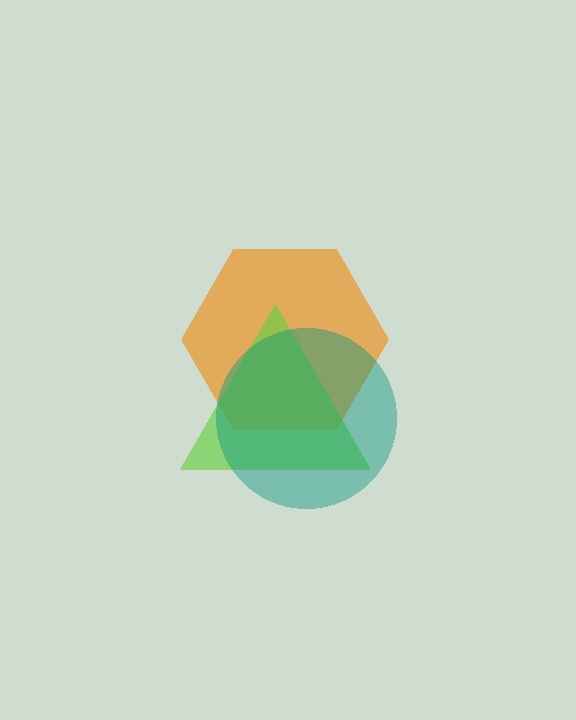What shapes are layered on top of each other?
The layered shapes are: an orange hexagon, a lime triangle, a teal circle.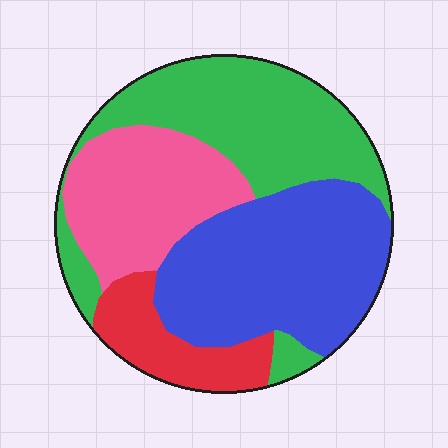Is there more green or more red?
Green.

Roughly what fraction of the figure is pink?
Pink takes up about one fifth (1/5) of the figure.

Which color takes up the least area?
Red, at roughly 10%.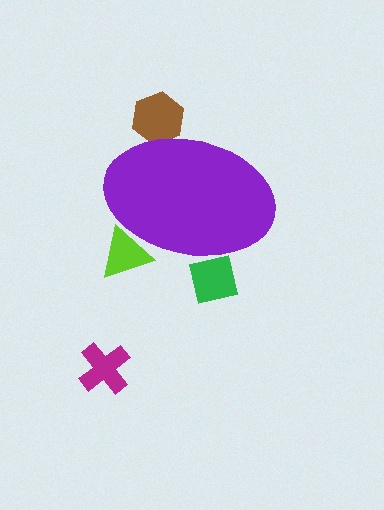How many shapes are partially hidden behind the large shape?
3 shapes are partially hidden.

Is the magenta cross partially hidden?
No, the magenta cross is fully visible.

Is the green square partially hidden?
Yes, the green square is partially hidden behind the purple ellipse.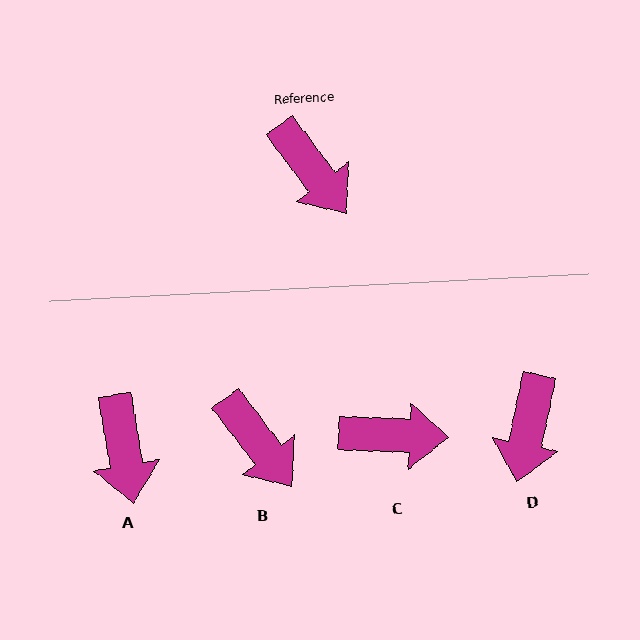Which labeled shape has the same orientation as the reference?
B.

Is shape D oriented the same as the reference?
No, it is off by about 49 degrees.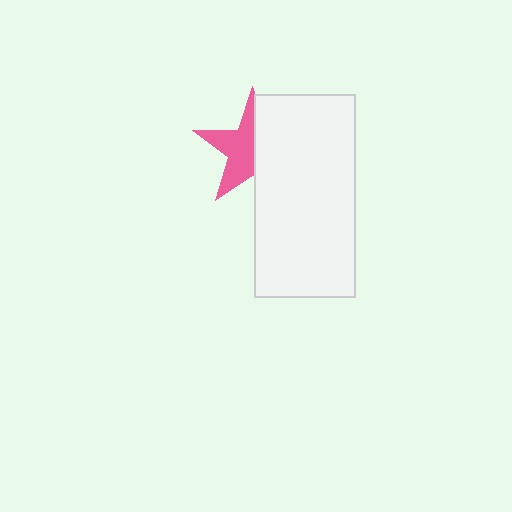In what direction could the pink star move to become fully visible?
The pink star could move left. That would shift it out from behind the white rectangle entirely.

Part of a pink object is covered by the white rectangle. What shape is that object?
It is a star.